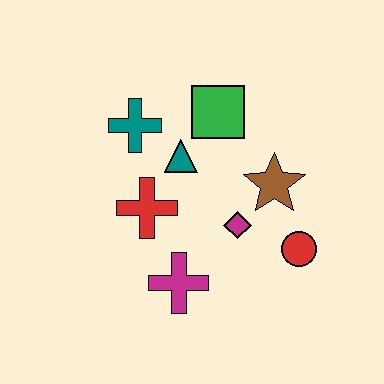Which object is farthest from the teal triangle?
The red circle is farthest from the teal triangle.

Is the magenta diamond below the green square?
Yes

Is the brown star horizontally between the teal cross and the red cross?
No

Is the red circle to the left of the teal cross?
No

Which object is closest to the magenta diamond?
The brown star is closest to the magenta diamond.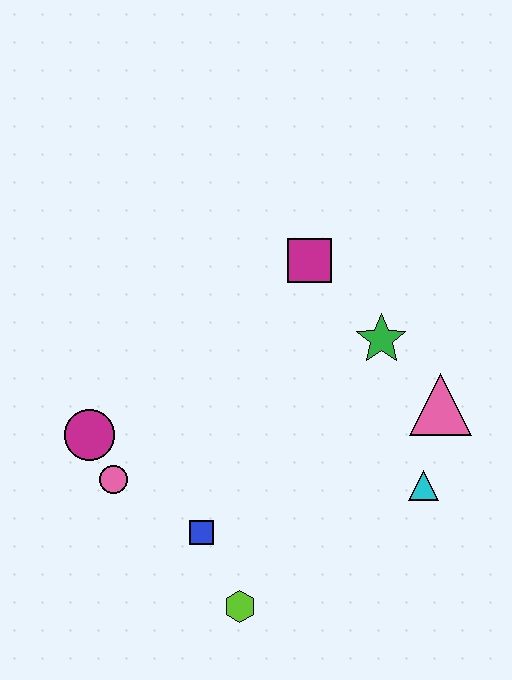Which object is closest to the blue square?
The lime hexagon is closest to the blue square.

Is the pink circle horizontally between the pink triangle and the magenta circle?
Yes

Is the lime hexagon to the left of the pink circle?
No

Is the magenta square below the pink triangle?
No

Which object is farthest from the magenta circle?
The pink triangle is farthest from the magenta circle.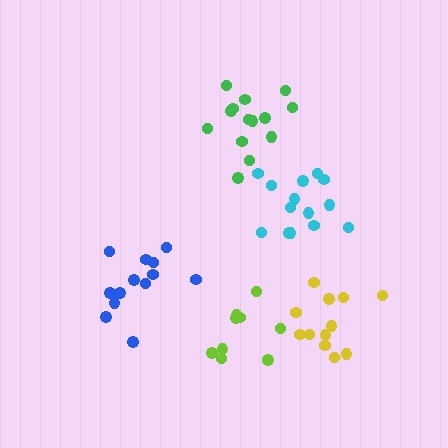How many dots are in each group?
Group 1: 14 dots, Group 2: 14 dots, Group 3: 13 dots, Group 4: 9 dots, Group 5: 12 dots (62 total).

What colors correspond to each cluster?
The clusters are colored: green, cyan, blue, lime, yellow.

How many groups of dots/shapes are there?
There are 5 groups.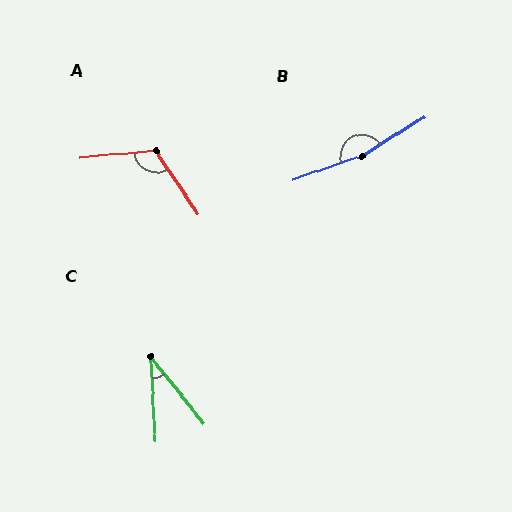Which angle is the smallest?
C, at approximately 35 degrees.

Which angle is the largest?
B, at approximately 167 degrees.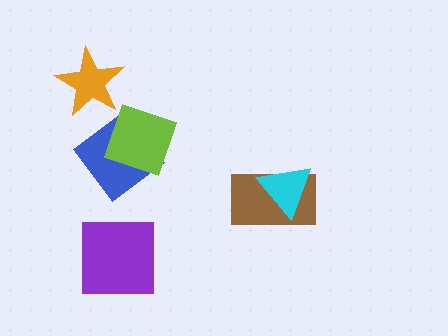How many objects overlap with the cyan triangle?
1 object overlaps with the cyan triangle.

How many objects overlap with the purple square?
0 objects overlap with the purple square.